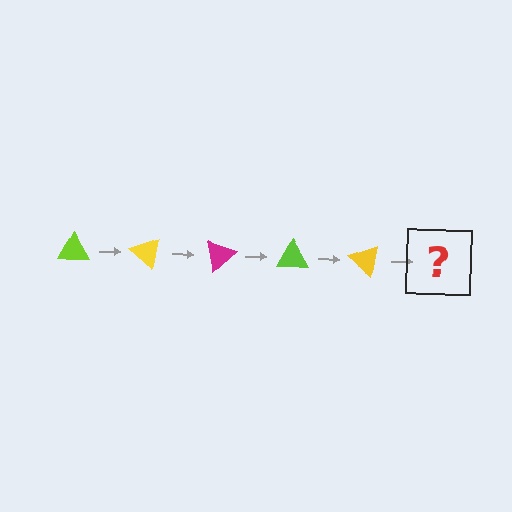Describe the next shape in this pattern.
It should be a magenta triangle, rotated 200 degrees from the start.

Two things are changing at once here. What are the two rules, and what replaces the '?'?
The two rules are that it rotates 40 degrees each step and the color cycles through lime, yellow, and magenta. The '?' should be a magenta triangle, rotated 200 degrees from the start.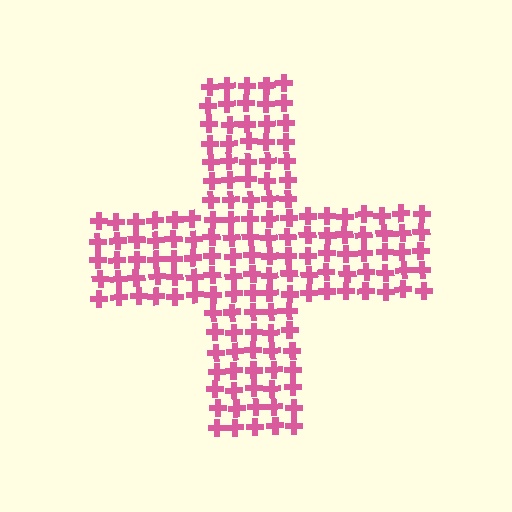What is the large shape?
The large shape is a cross.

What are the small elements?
The small elements are crosses.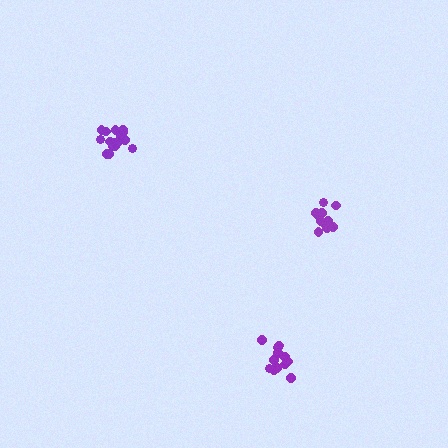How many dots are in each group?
Group 1: 13 dots, Group 2: 17 dots, Group 3: 12 dots (42 total).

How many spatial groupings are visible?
There are 3 spatial groupings.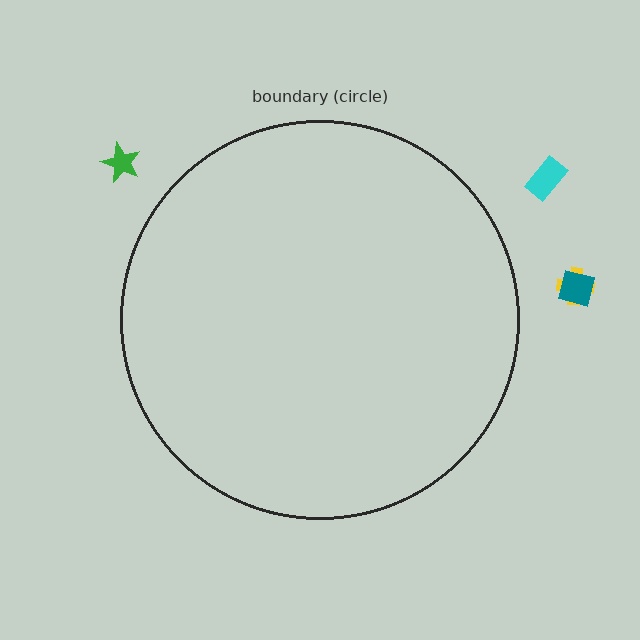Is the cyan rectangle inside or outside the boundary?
Outside.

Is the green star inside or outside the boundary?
Outside.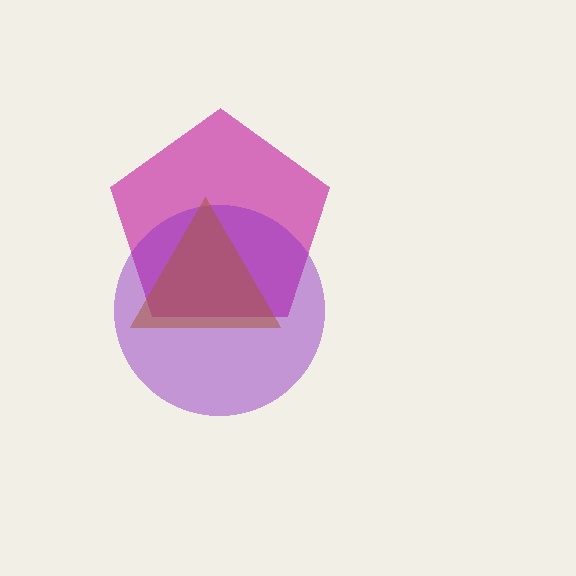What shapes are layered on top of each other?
The layered shapes are: a magenta pentagon, a purple circle, a brown triangle.